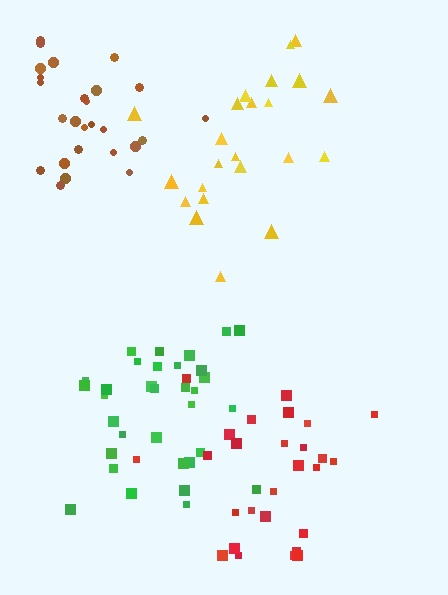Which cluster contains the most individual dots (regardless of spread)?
Green (33).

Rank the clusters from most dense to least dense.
green, brown, yellow, red.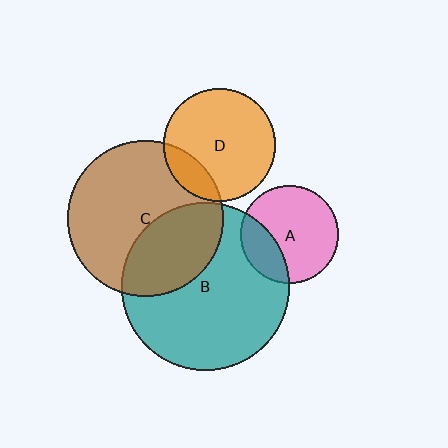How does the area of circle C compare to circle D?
Approximately 1.9 times.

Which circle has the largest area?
Circle B (teal).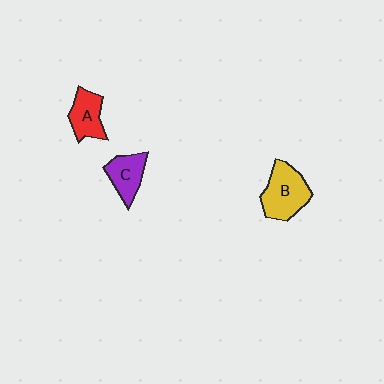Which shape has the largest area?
Shape B (yellow).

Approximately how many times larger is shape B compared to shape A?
Approximately 1.5 times.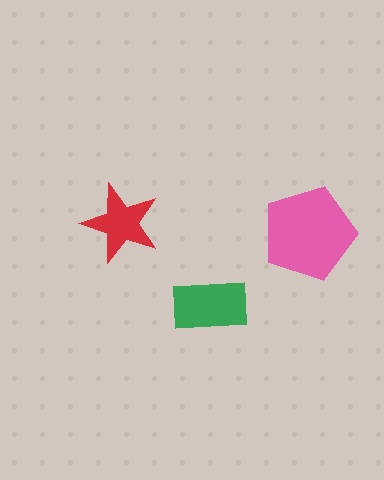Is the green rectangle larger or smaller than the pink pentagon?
Smaller.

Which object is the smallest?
The red star.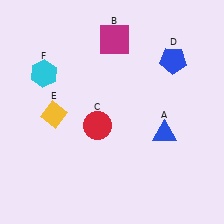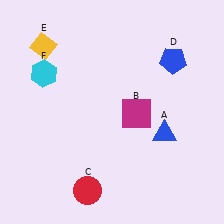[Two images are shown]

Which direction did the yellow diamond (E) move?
The yellow diamond (E) moved up.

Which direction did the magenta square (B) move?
The magenta square (B) moved down.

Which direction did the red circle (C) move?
The red circle (C) moved down.